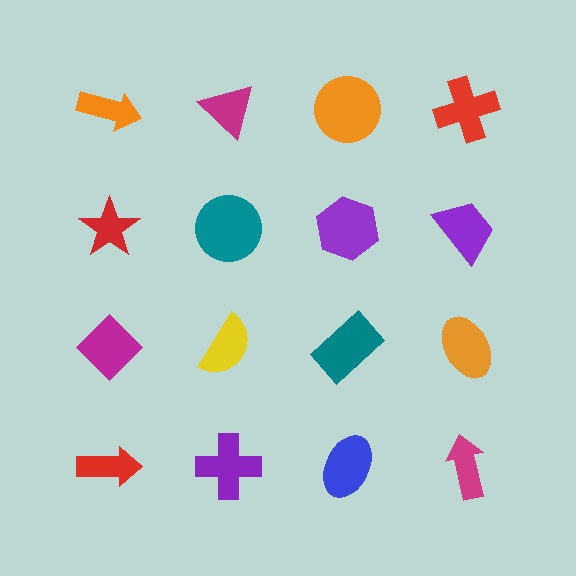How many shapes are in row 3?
4 shapes.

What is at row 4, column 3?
A blue ellipse.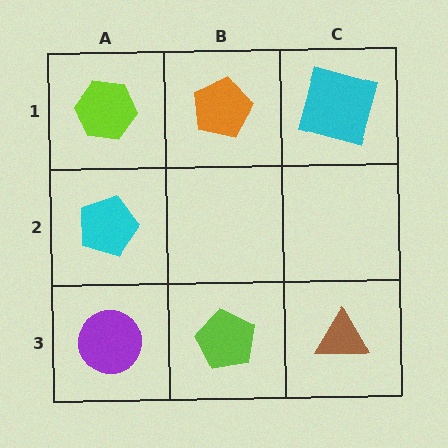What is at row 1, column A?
A lime hexagon.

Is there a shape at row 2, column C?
No, that cell is empty.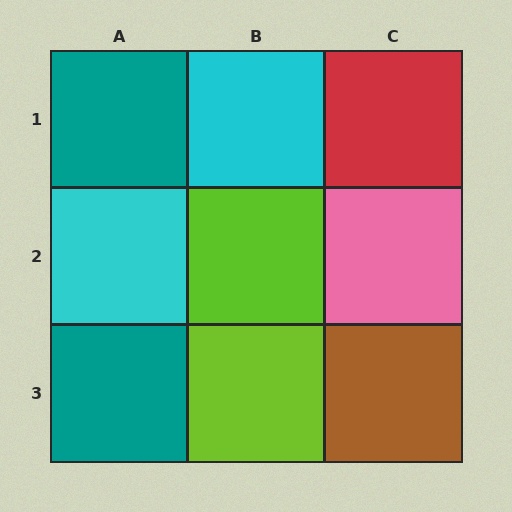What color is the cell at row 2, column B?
Lime.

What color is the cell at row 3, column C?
Brown.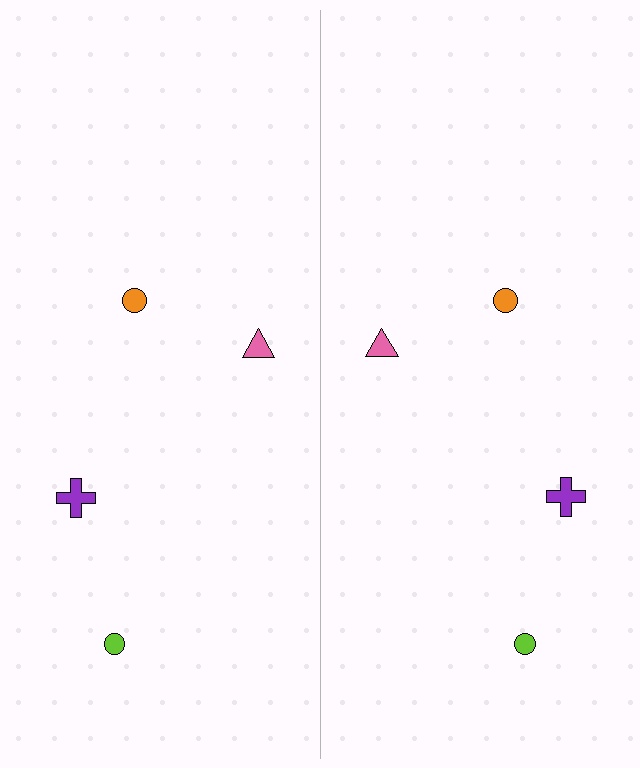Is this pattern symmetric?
Yes, this pattern has bilateral (reflection) symmetry.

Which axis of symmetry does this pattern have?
The pattern has a vertical axis of symmetry running through the center of the image.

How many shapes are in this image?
There are 8 shapes in this image.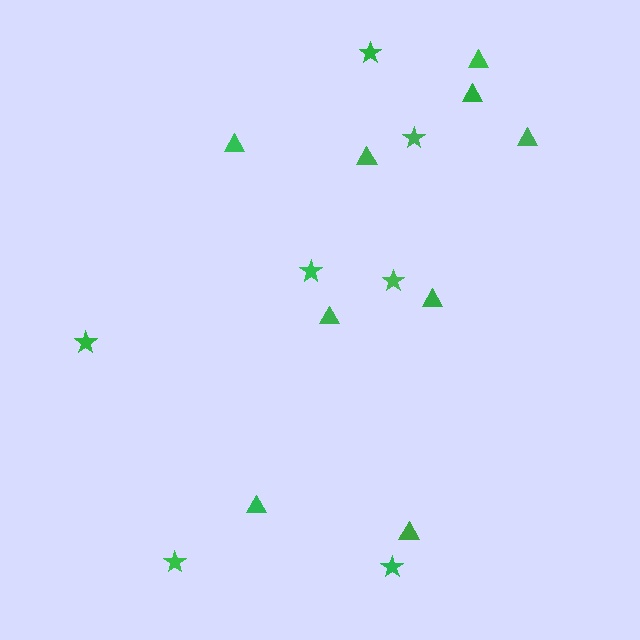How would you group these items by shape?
There are 2 groups: one group of stars (7) and one group of triangles (9).